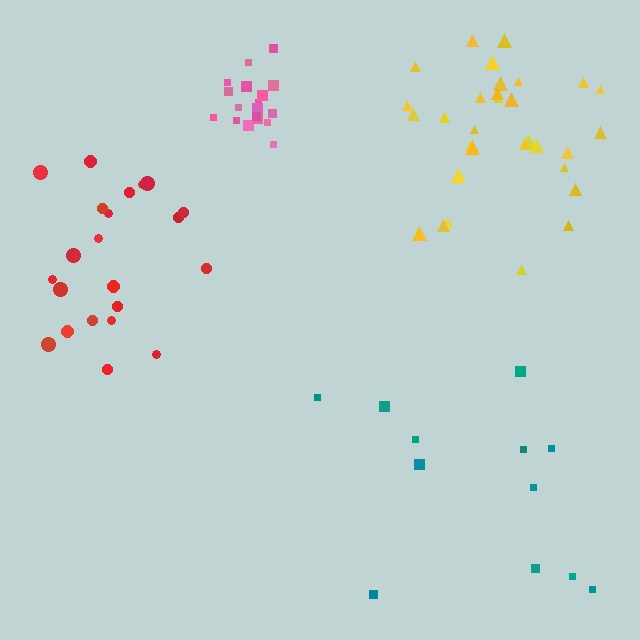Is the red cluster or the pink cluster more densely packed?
Pink.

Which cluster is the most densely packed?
Pink.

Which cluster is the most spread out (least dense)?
Teal.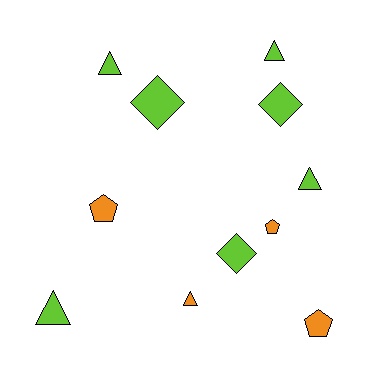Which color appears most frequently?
Lime, with 7 objects.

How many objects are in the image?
There are 11 objects.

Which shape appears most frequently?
Triangle, with 5 objects.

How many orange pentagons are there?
There are 3 orange pentagons.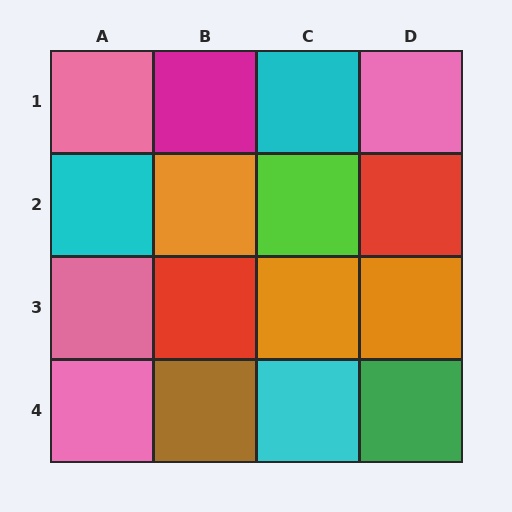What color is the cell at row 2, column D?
Red.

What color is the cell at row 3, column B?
Red.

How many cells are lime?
1 cell is lime.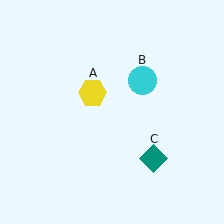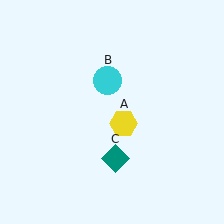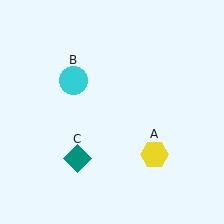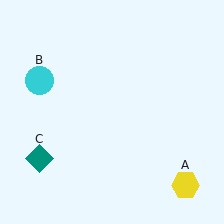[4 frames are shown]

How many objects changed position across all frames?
3 objects changed position: yellow hexagon (object A), cyan circle (object B), teal diamond (object C).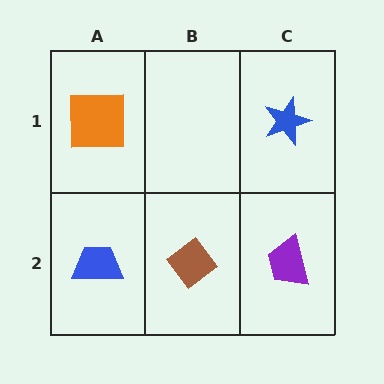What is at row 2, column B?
A brown diamond.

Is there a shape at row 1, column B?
No, that cell is empty.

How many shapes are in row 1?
2 shapes.